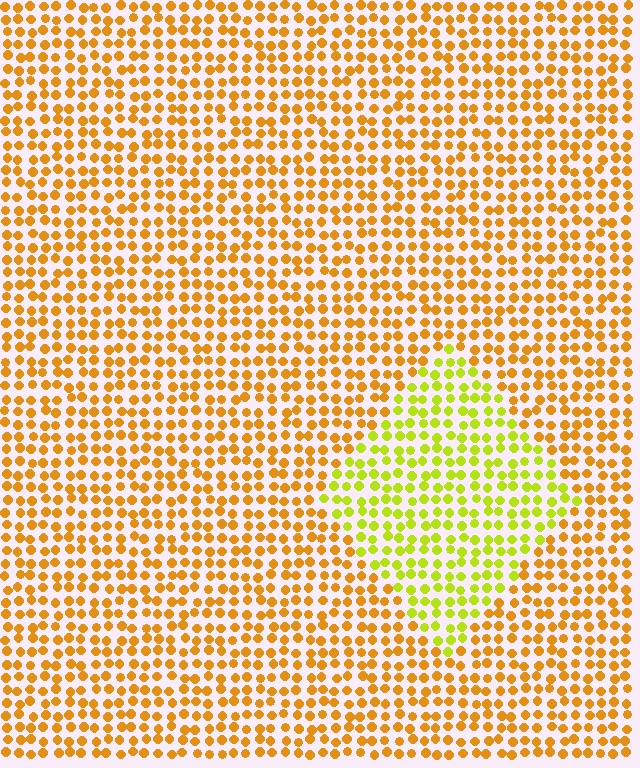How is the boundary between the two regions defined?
The boundary is defined purely by a slight shift in hue (about 38 degrees). Spacing, size, and orientation are identical on both sides.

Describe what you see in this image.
The image is filled with small orange elements in a uniform arrangement. A diamond-shaped region is visible where the elements are tinted to a slightly different hue, forming a subtle color boundary.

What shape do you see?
I see a diamond.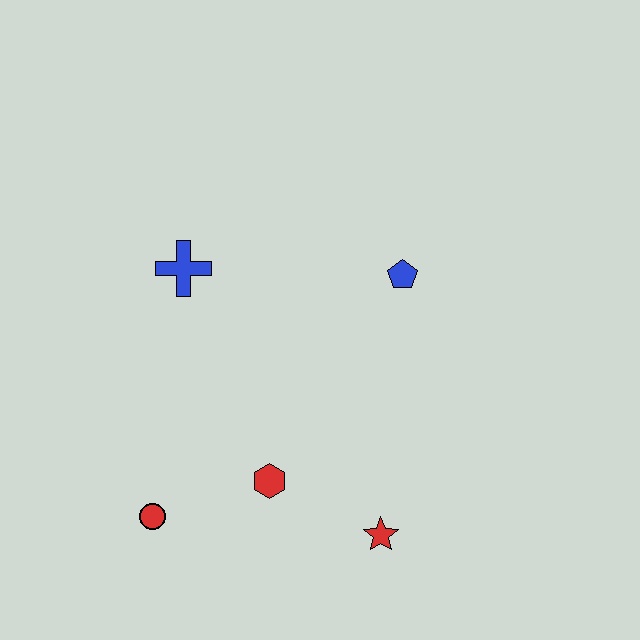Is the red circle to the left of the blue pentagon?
Yes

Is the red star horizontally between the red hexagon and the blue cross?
No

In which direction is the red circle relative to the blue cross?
The red circle is below the blue cross.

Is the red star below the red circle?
Yes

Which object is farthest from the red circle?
The blue pentagon is farthest from the red circle.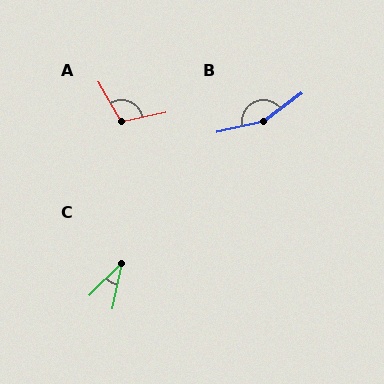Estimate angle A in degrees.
Approximately 108 degrees.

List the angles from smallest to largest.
C (33°), A (108°), B (157°).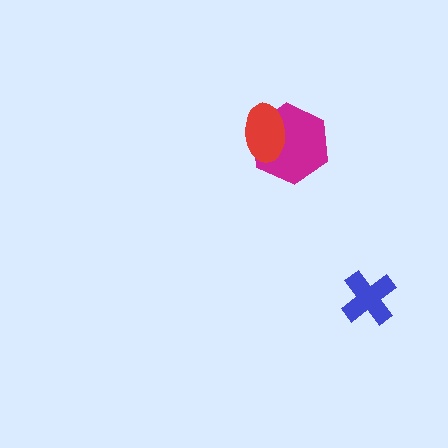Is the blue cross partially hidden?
No, no other shape covers it.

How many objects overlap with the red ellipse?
1 object overlaps with the red ellipse.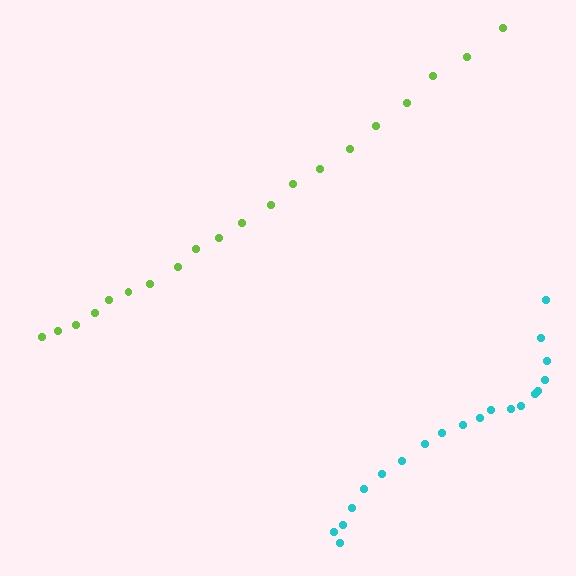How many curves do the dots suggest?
There are 2 distinct paths.